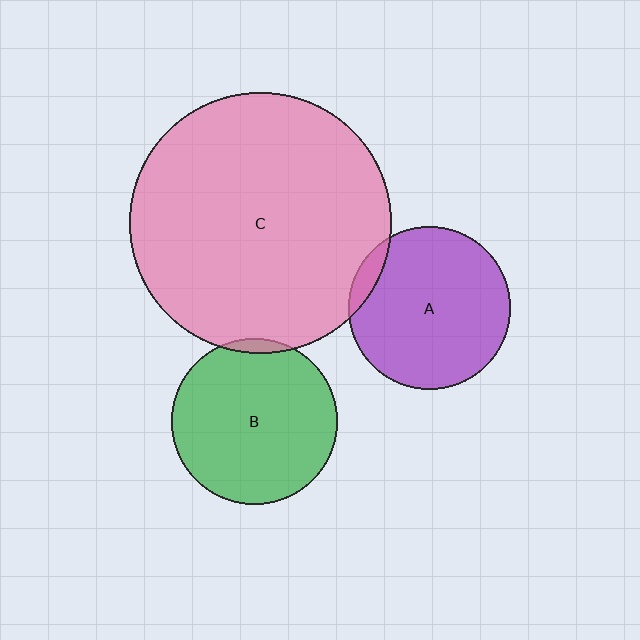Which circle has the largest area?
Circle C (pink).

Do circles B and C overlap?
Yes.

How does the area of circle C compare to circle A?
Approximately 2.6 times.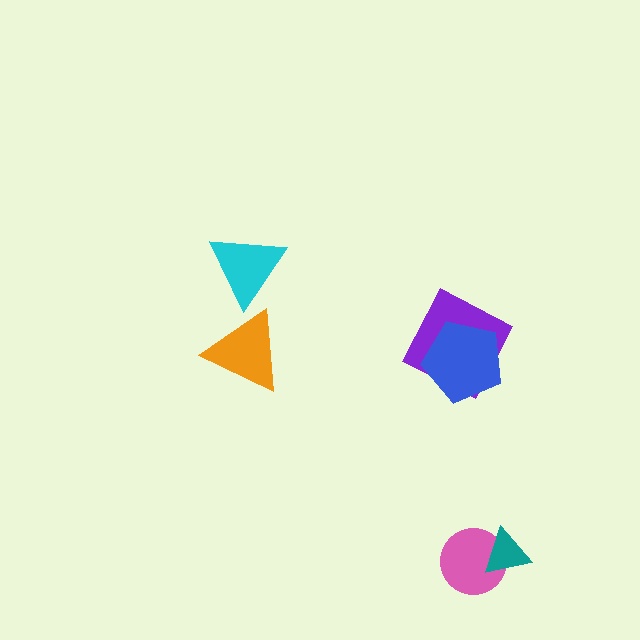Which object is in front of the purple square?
The blue pentagon is in front of the purple square.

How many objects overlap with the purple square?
1 object overlaps with the purple square.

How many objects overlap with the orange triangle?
0 objects overlap with the orange triangle.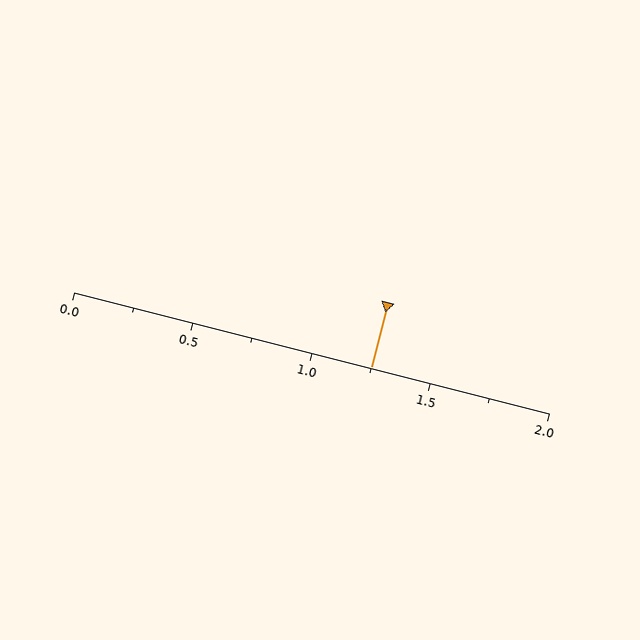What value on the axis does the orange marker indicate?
The marker indicates approximately 1.25.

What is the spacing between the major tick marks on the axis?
The major ticks are spaced 0.5 apart.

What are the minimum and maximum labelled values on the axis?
The axis runs from 0.0 to 2.0.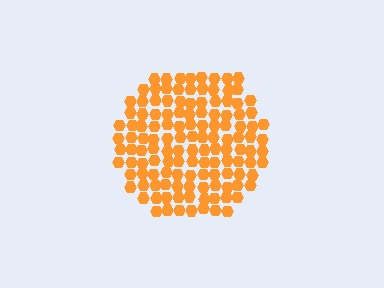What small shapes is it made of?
It is made of small hexagons.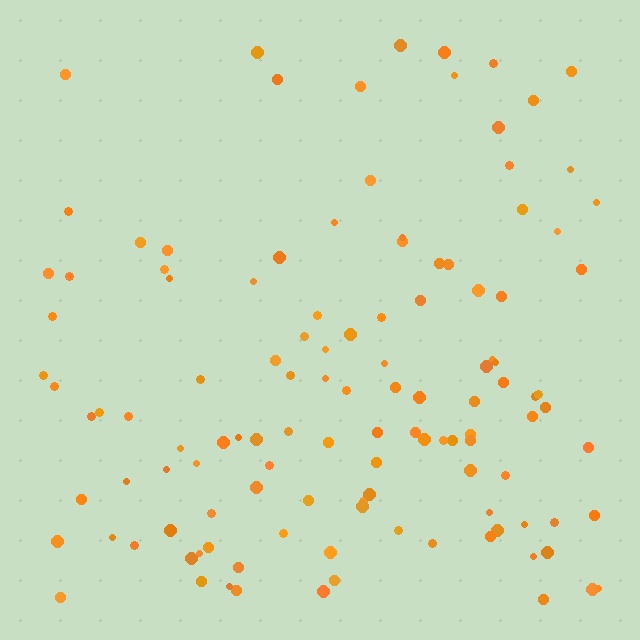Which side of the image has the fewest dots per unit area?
The top.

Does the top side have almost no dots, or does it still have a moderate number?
Still a moderate number, just noticeably fewer than the bottom.